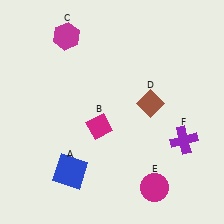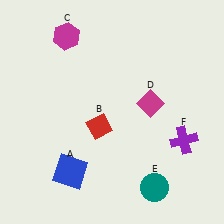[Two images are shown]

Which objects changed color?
B changed from magenta to red. D changed from brown to magenta. E changed from magenta to teal.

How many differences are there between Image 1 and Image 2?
There are 3 differences between the two images.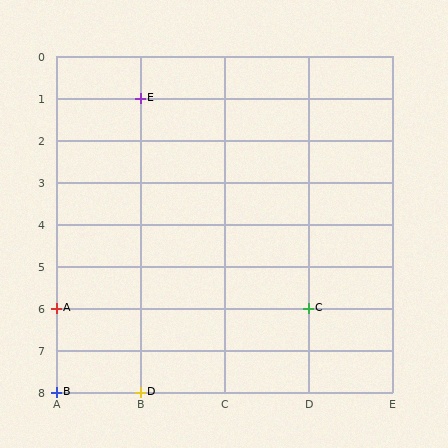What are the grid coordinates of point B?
Point B is at grid coordinates (A, 8).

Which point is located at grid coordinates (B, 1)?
Point E is at (B, 1).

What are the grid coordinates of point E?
Point E is at grid coordinates (B, 1).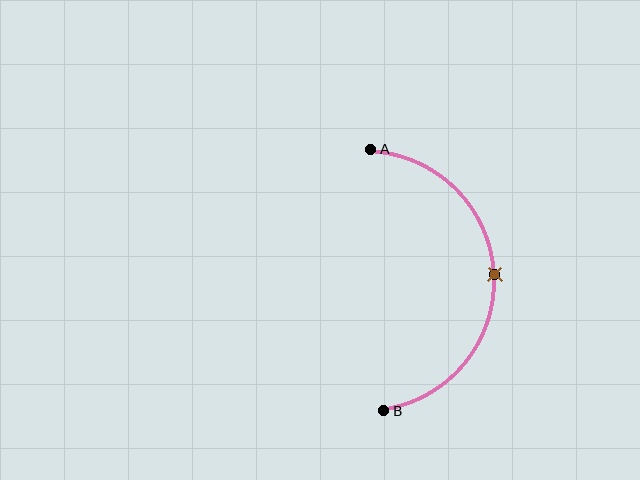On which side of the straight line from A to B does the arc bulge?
The arc bulges to the right of the straight line connecting A and B.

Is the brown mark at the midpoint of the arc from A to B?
Yes. The brown mark lies on the arc at equal arc-length from both A and B — it is the arc midpoint.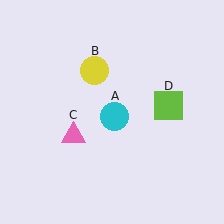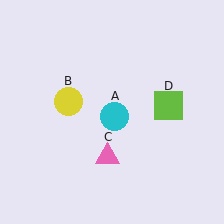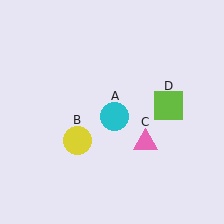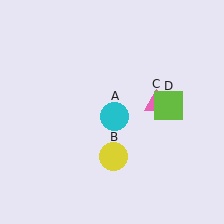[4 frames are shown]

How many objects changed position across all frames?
2 objects changed position: yellow circle (object B), pink triangle (object C).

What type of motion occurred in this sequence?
The yellow circle (object B), pink triangle (object C) rotated counterclockwise around the center of the scene.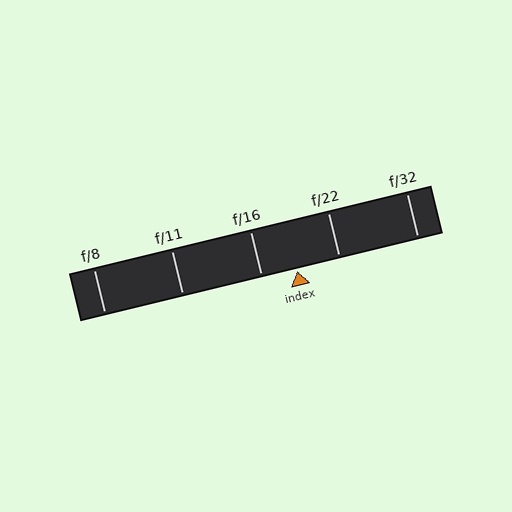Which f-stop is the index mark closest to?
The index mark is closest to f/16.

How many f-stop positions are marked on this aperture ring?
There are 5 f-stop positions marked.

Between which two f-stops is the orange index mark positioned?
The index mark is between f/16 and f/22.